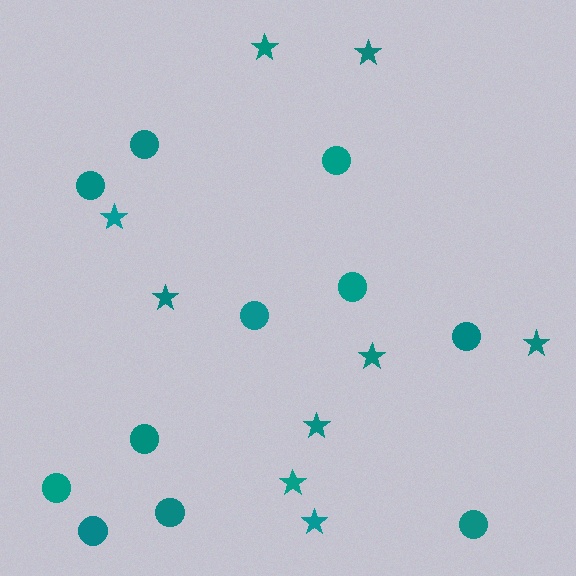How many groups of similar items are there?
There are 2 groups: one group of circles (11) and one group of stars (9).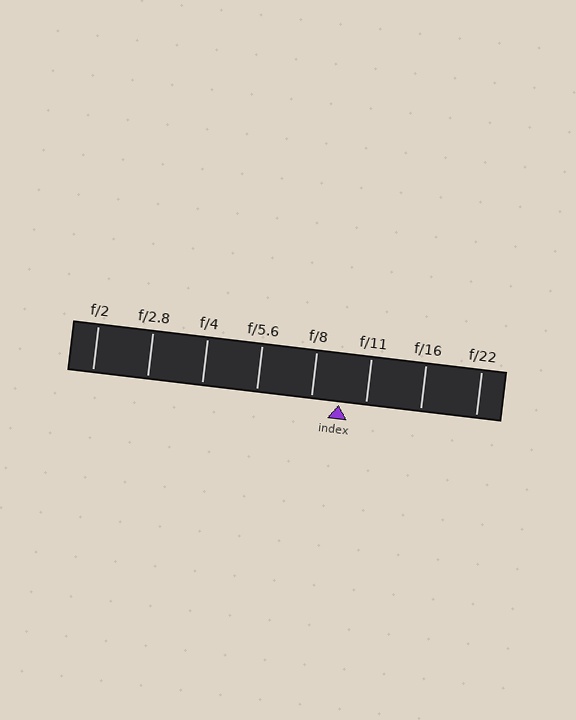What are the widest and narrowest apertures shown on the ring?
The widest aperture shown is f/2 and the narrowest is f/22.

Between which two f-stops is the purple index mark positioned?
The index mark is between f/8 and f/11.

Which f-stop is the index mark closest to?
The index mark is closest to f/11.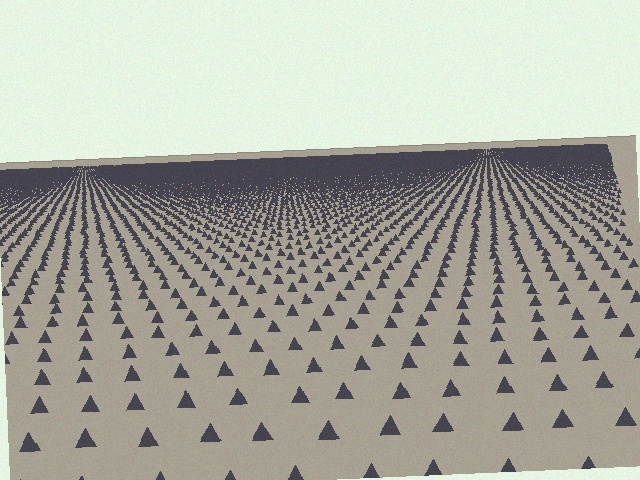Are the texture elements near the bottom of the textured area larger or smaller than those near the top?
Larger. Near the bottom, elements are closer to the viewer and appear at a bigger on-screen size.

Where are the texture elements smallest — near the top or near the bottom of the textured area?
Near the top.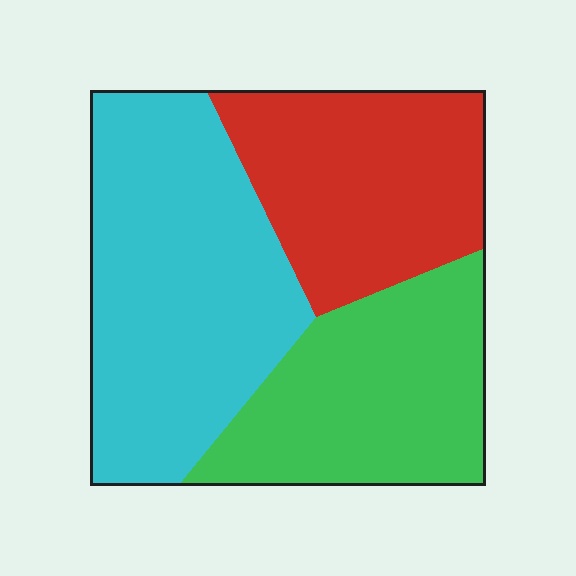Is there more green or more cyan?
Cyan.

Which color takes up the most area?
Cyan, at roughly 40%.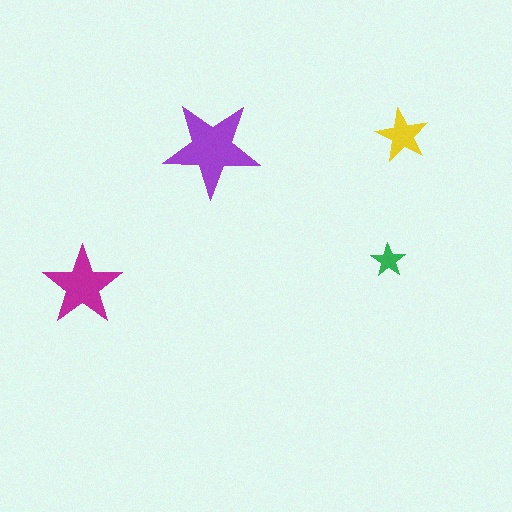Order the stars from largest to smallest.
the purple one, the magenta one, the yellow one, the green one.